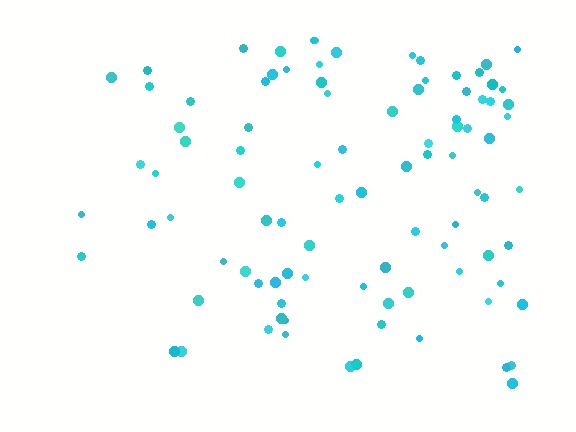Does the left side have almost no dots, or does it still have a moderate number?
Still a moderate number, just noticeably fewer than the right.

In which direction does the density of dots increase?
From left to right, with the right side densest.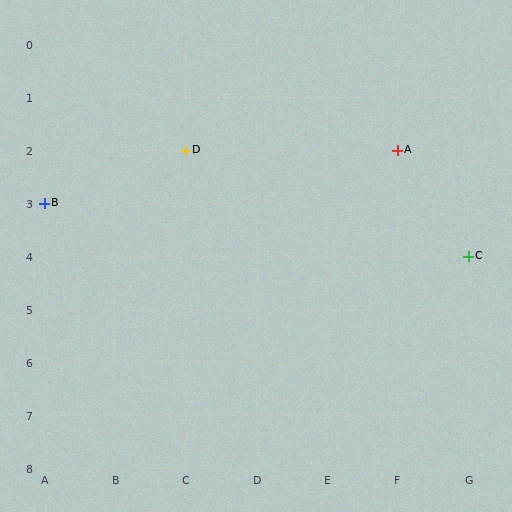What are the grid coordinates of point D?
Point D is at grid coordinates (C, 2).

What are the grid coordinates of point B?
Point B is at grid coordinates (A, 3).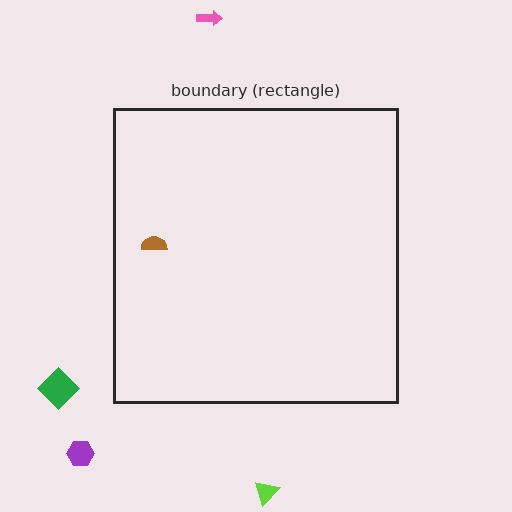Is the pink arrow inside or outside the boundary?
Outside.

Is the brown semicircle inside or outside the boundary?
Inside.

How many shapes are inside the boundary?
1 inside, 4 outside.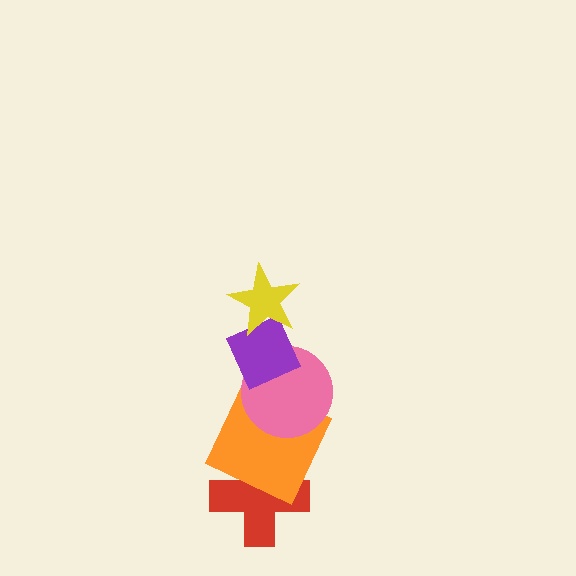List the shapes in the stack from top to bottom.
From top to bottom: the yellow star, the purple diamond, the pink circle, the orange square, the red cross.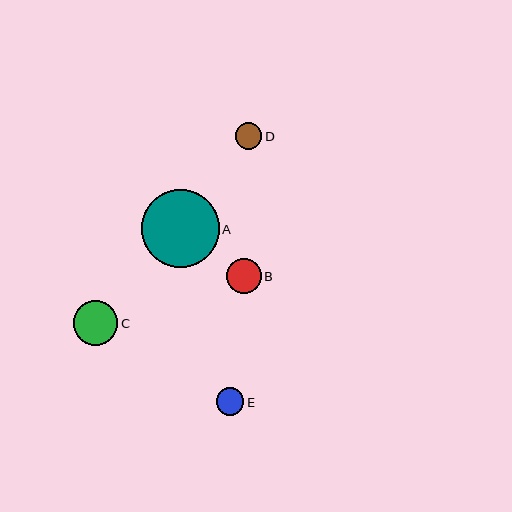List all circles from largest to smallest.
From largest to smallest: A, C, B, E, D.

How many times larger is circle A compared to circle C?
Circle A is approximately 1.7 times the size of circle C.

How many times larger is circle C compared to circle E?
Circle C is approximately 1.6 times the size of circle E.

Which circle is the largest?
Circle A is the largest with a size of approximately 77 pixels.